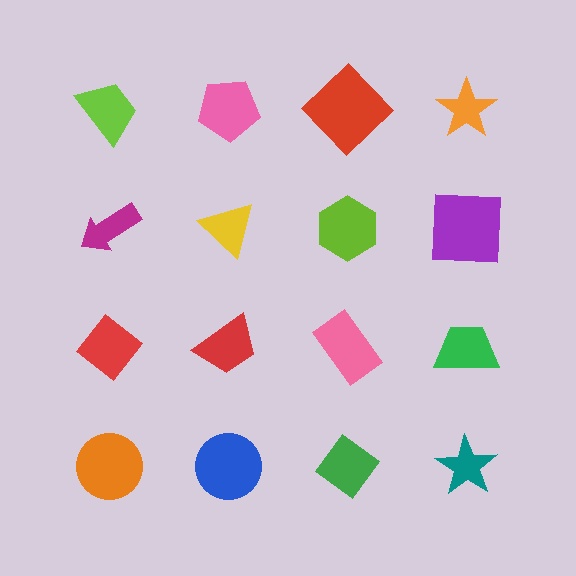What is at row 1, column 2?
A pink pentagon.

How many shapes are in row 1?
4 shapes.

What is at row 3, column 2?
A red trapezoid.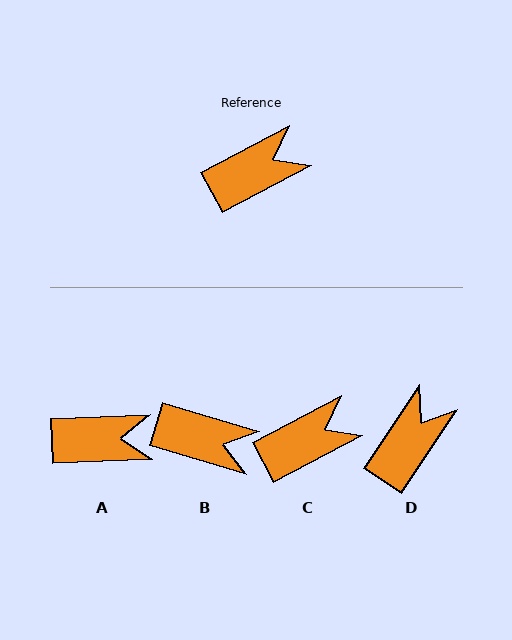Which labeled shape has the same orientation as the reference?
C.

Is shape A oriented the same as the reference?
No, it is off by about 26 degrees.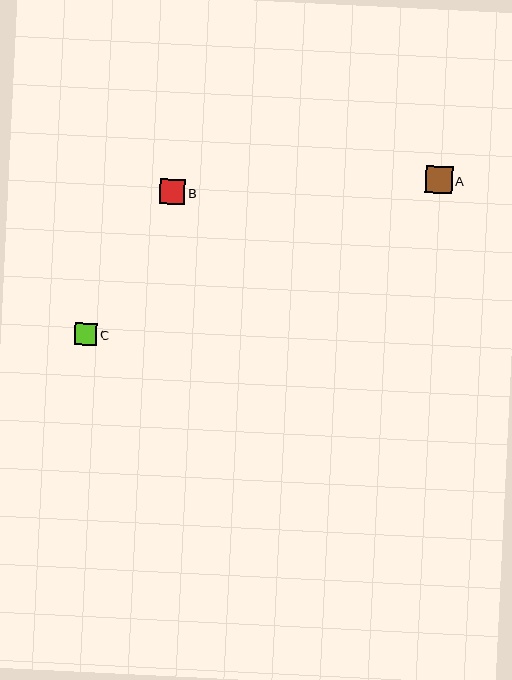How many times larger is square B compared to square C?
Square B is approximately 1.1 times the size of square C.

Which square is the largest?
Square A is the largest with a size of approximately 27 pixels.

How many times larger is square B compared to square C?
Square B is approximately 1.1 times the size of square C.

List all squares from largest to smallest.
From largest to smallest: A, B, C.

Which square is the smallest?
Square C is the smallest with a size of approximately 22 pixels.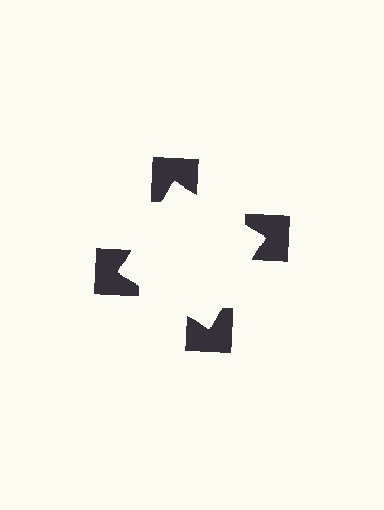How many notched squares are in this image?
There are 4 — one at each vertex of the illusory square.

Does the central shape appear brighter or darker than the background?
It typically appears slightly brighter than the background, even though no actual brightness change is drawn.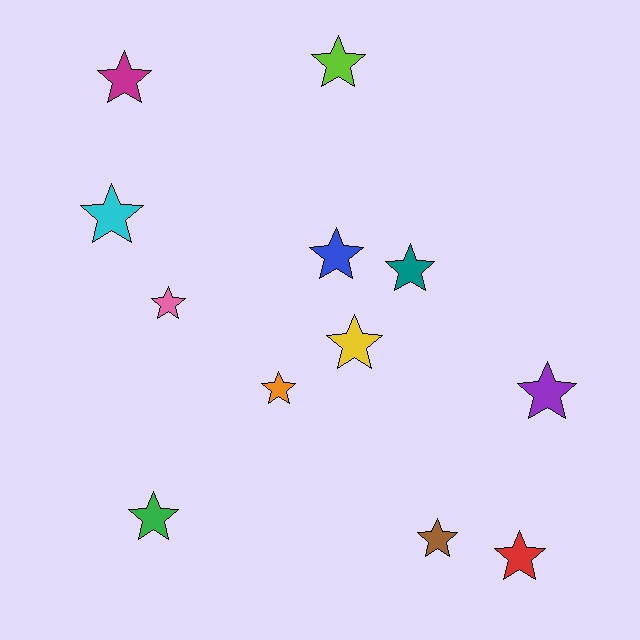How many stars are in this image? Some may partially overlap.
There are 12 stars.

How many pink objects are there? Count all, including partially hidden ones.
There is 1 pink object.